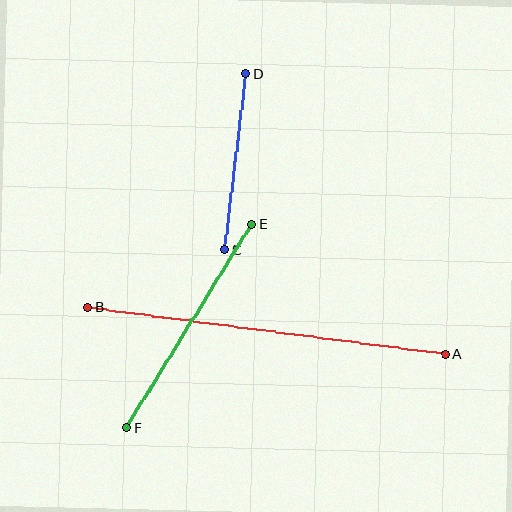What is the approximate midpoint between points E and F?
The midpoint is at approximately (189, 326) pixels.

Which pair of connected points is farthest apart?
Points A and B are farthest apart.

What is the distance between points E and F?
The distance is approximately 239 pixels.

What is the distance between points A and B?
The distance is approximately 360 pixels.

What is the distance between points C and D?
The distance is approximately 177 pixels.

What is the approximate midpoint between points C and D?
The midpoint is at approximately (236, 161) pixels.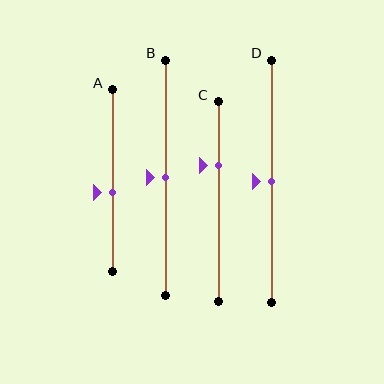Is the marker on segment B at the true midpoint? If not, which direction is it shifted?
Yes, the marker on segment B is at the true midpoint.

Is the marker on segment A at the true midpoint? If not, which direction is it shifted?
No, the marker on segment A is shifted downward by about 7% of the segment length.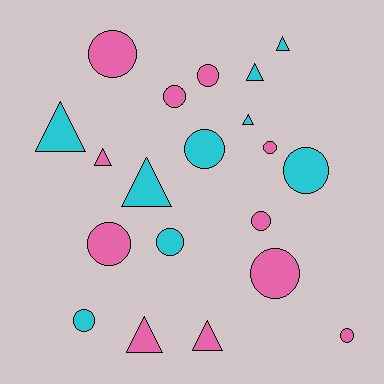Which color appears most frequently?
Pink, with 11 objects.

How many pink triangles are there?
There are 3 pink triangles.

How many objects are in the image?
There are 20 objects.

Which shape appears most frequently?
Circle, with 12 objects.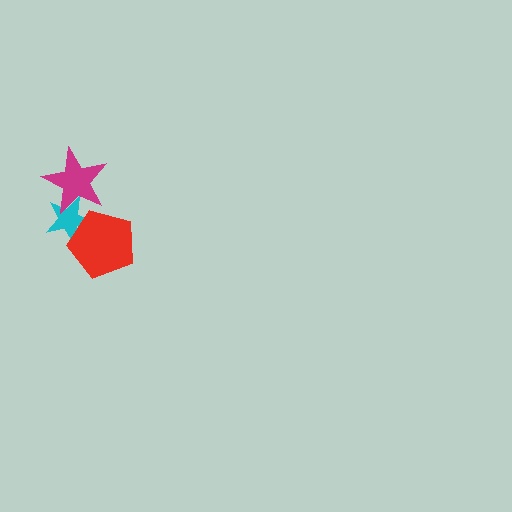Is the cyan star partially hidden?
Yes, it is partially covered by another shape.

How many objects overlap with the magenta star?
1 object overlaps with the magenta star.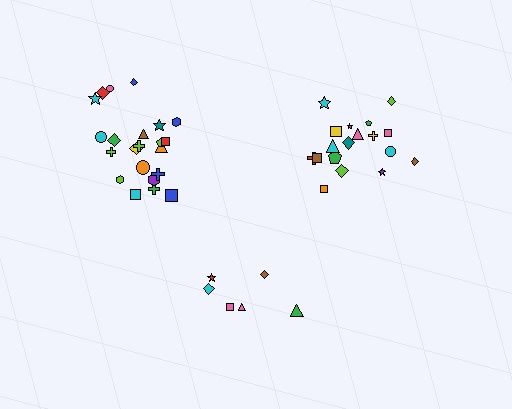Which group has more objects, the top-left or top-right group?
The top-left group.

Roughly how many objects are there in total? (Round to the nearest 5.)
Roughly 45 objects in total.